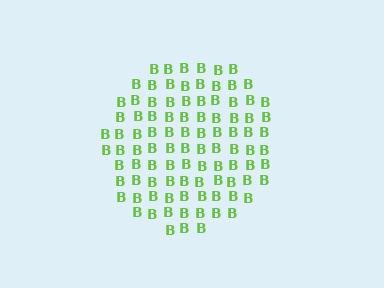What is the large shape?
The large shape is a circle.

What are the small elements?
The small elements are letter B's.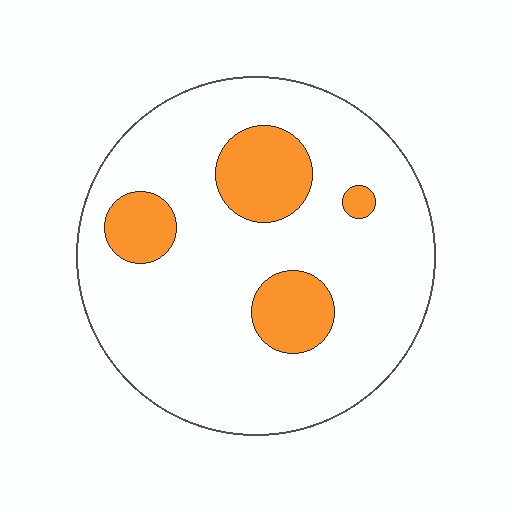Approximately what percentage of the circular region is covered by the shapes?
Approximately 20%.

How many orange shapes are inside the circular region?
4.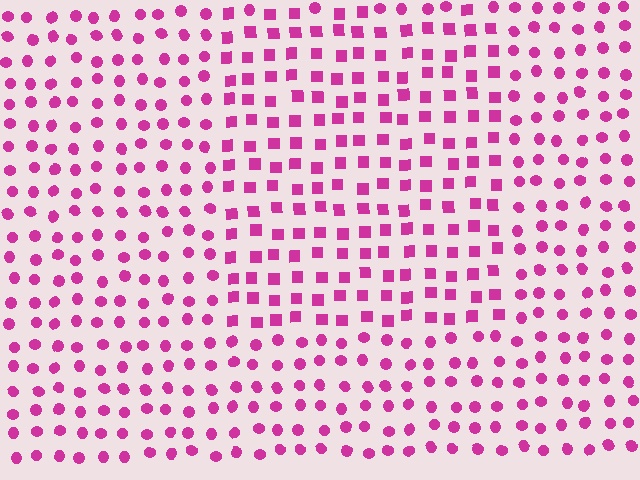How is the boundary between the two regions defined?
The boundary is defined by a change in element shape: squares inside vs. circles outside. All elements share the same color and spacing.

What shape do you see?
I see a rectangle.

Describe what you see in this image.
The image is filled with small magenta elements arranged in a uniform grid. A rectangle-shaped region contains squares, while the surrounding area contains circles. The boundary is defined purely by the change in element shape.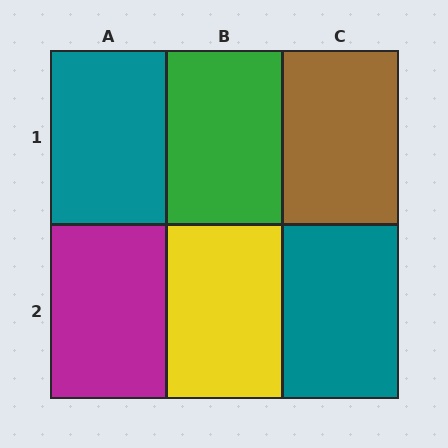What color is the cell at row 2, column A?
Magenta.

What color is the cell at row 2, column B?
Yellow.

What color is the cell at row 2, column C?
Teal.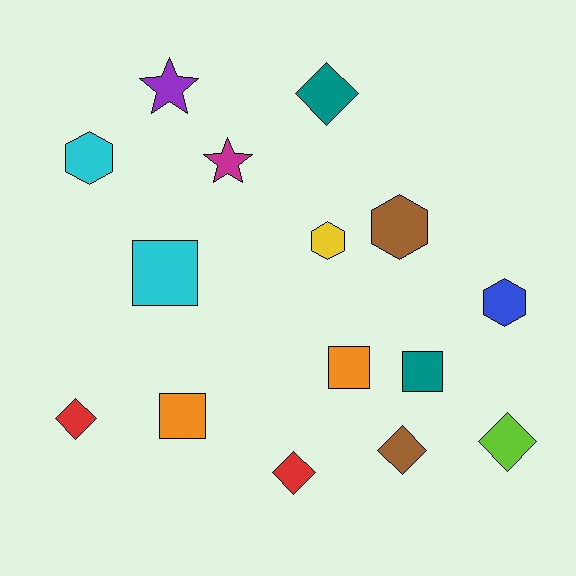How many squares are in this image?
There are 4 squares.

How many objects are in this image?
There are 15 objects.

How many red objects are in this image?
There are 2 red objects.